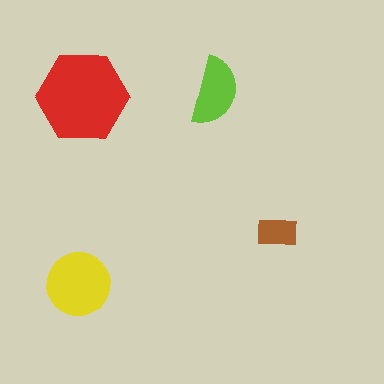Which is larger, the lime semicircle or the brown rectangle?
The lime semicircle.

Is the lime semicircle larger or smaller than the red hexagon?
Smaller.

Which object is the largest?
The red hexagon.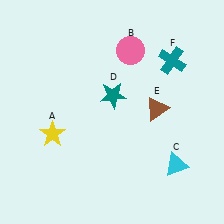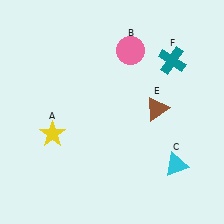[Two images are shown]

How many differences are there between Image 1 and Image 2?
There is 1 difference between the two images.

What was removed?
The teal star (D) was removed in Image 2.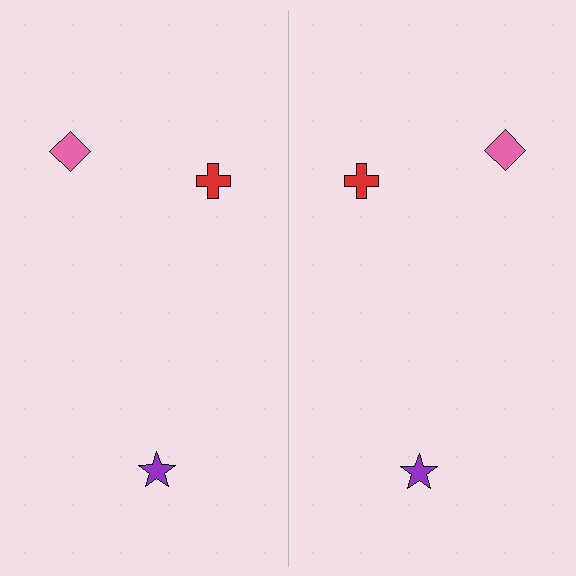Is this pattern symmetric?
Yes, this pattern has bilateral (reflection) symmetry.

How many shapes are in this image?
There are 6 shapes in this image.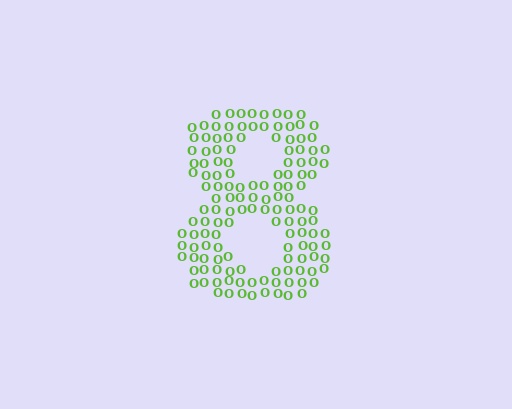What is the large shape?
The large shape is the digit 8.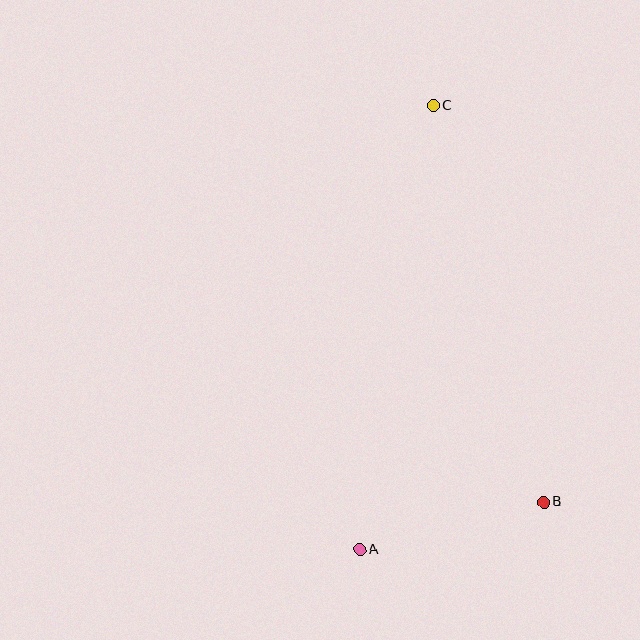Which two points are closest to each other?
Points A and B are closest to each other.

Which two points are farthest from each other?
Points A and C are farthest from each other.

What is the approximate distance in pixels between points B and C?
The distance between B and C is approximately 412 pixels.